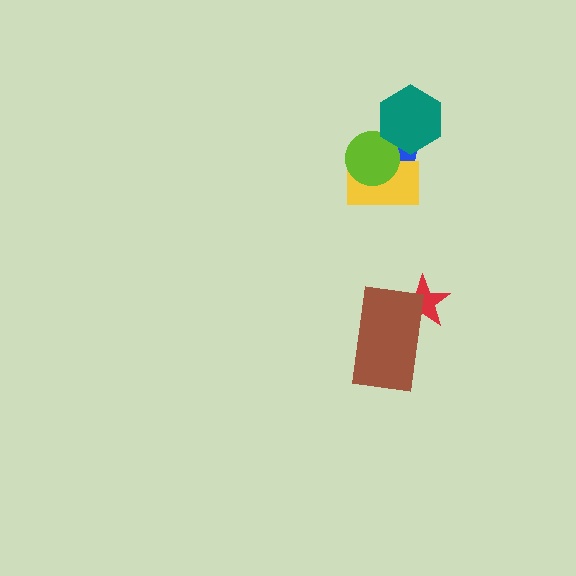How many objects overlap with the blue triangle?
3 objects overlap with the blue triangle.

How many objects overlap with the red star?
1 object overlaps with the red star.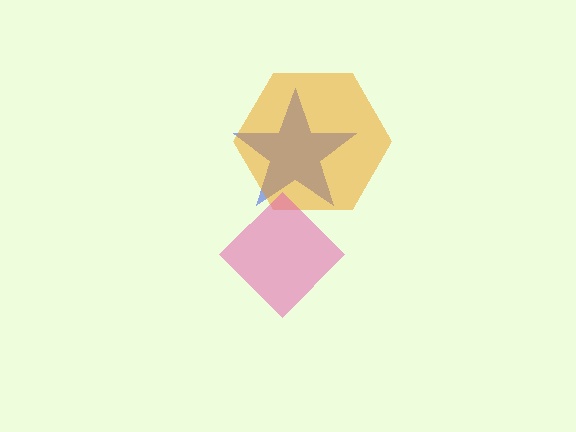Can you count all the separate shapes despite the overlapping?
Yes, there are 3 separate shapes.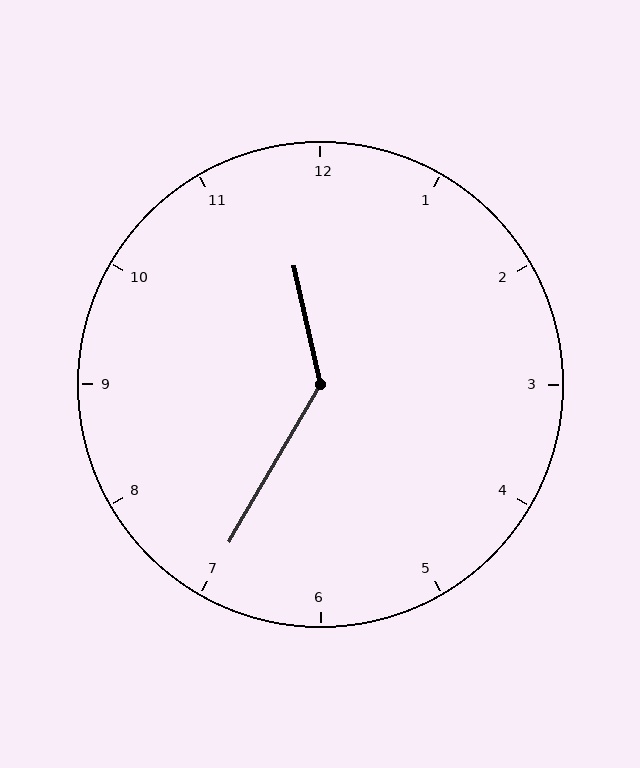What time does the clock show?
11:35.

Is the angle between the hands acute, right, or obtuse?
It is obtuse.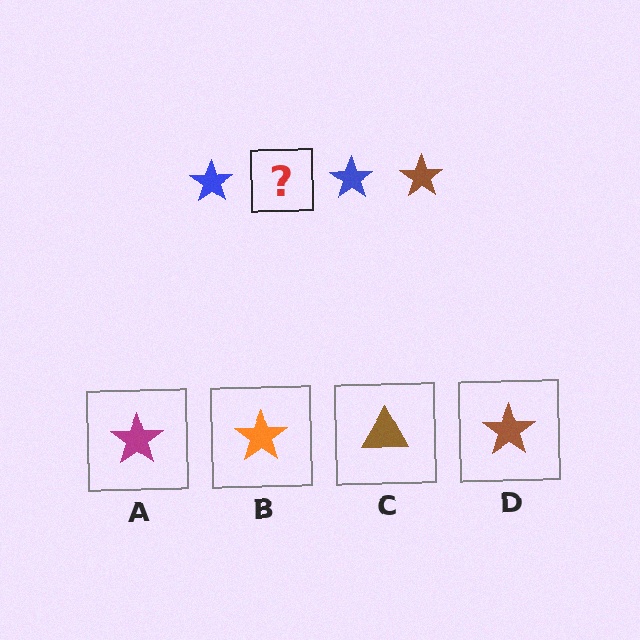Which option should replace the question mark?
Option D.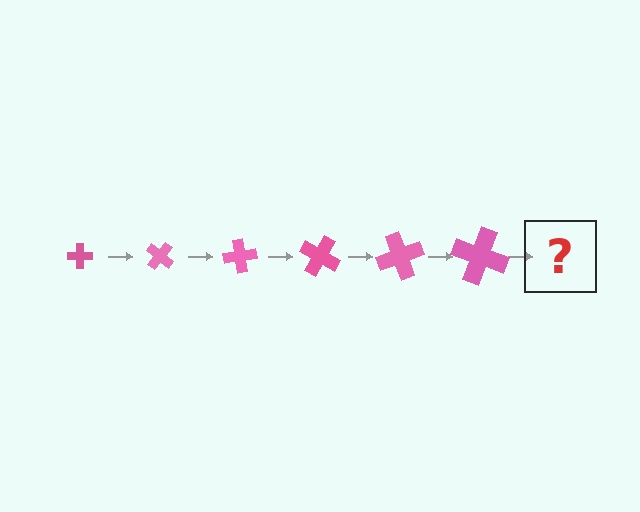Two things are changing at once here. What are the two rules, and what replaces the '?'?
The two rules are that the cross grows larger each step and it rotates 40 degrees each step. The '?' should be a cross, larger than the previous one and rotated 240 degrees from the start.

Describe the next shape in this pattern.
It should be a cross, larger than the previous one and rotated 240 degrees from the start.